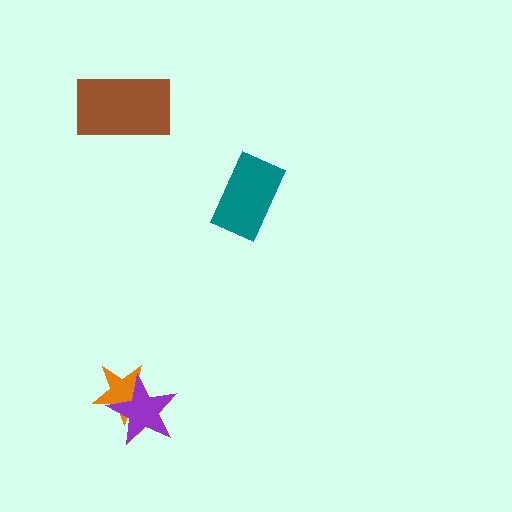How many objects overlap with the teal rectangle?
0 objects overlap with the teal rectangle.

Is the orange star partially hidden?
Yes, it is partially covered by another shape.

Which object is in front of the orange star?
The purple star is in front of the orange star.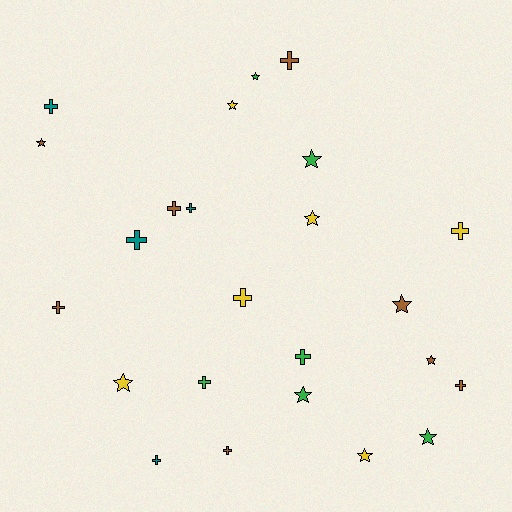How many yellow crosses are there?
There are 2 yellow crosses.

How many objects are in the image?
There are 24 objects.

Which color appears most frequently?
Brown, with 8 objects.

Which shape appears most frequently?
Cross, with 13 objects.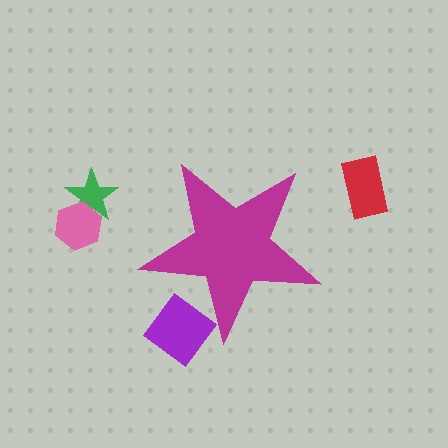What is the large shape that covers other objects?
A magenta star.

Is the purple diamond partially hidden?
Yes, the purple diamond is partially hidden behind the magenta star.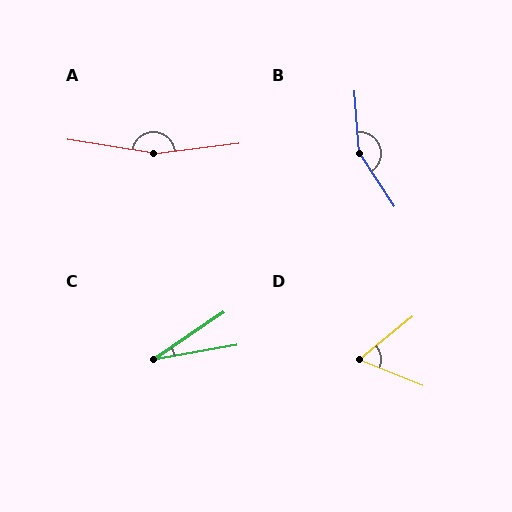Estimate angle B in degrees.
Approximately 151 degrees.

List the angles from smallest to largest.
C (24°), D (61°), B (151°), A (164°).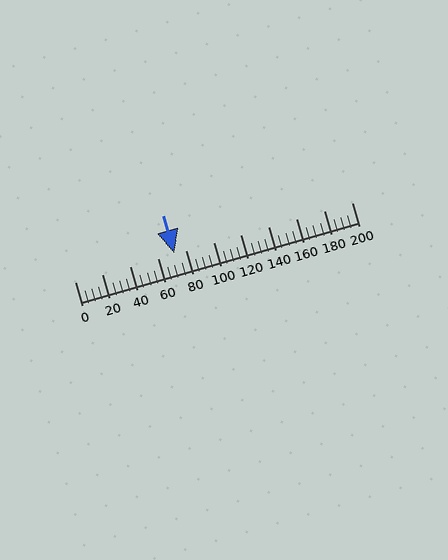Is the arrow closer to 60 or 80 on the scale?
The arrow is closer to 80.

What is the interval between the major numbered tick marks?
The major tick marks are spaced 20 units apart.